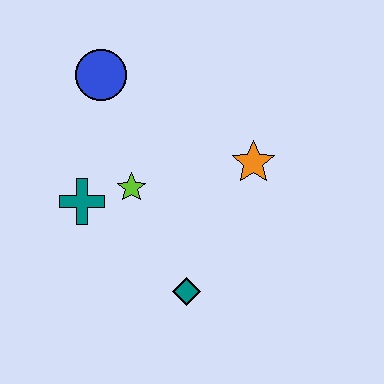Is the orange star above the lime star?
Yes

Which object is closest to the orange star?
The lime star is closest to the orange star.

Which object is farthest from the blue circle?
The teal diamond is farthest from the blue circle.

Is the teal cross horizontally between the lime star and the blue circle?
No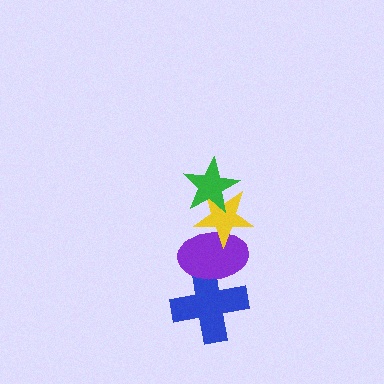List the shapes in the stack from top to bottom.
From top to bottom: the green star, the yellow star, the purple ellipse, the blue cross.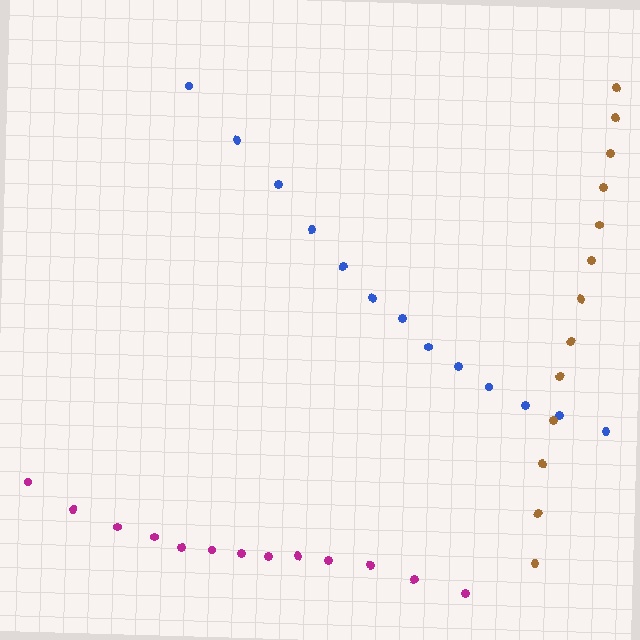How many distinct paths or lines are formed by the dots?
There are 3 distinct paths.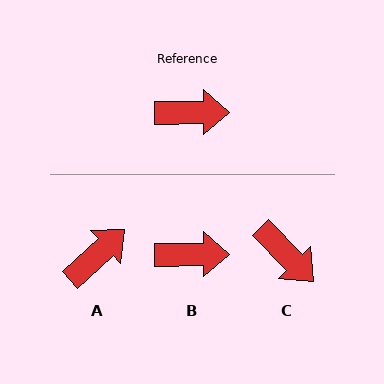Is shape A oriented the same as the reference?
No, it is off by about 42 degrees.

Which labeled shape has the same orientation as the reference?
B.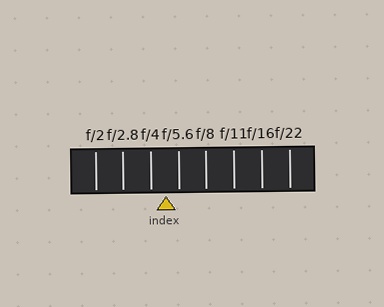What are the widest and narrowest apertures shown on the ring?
The widest aperture shown is f/2 and the narrowest is f/22.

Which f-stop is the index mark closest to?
The index mark is closest to f/5.6.